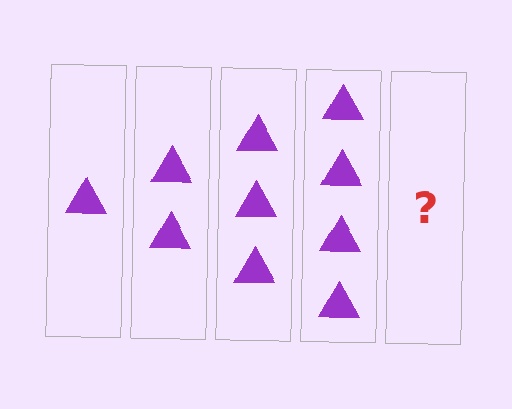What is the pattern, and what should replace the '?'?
The pattern is that each step adds one more triangle. The '?' should be 5 triangles.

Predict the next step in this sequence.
The next step is 5 triangles.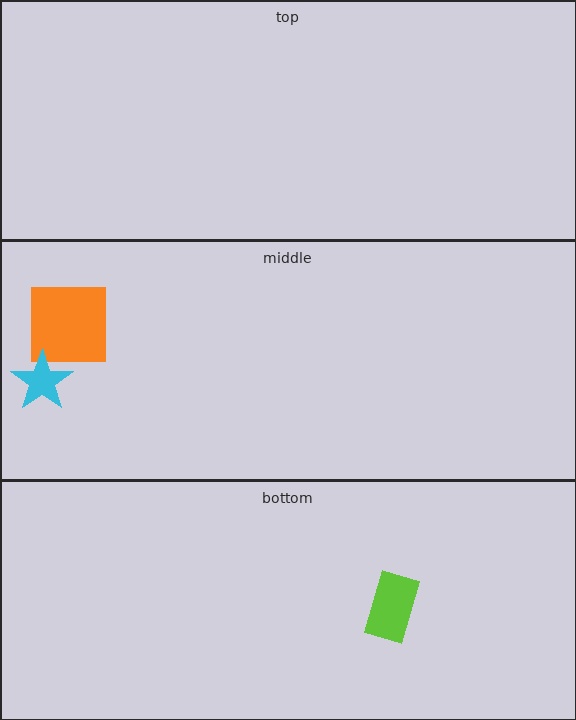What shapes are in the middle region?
The orange square, the cyan star.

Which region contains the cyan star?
The middle region.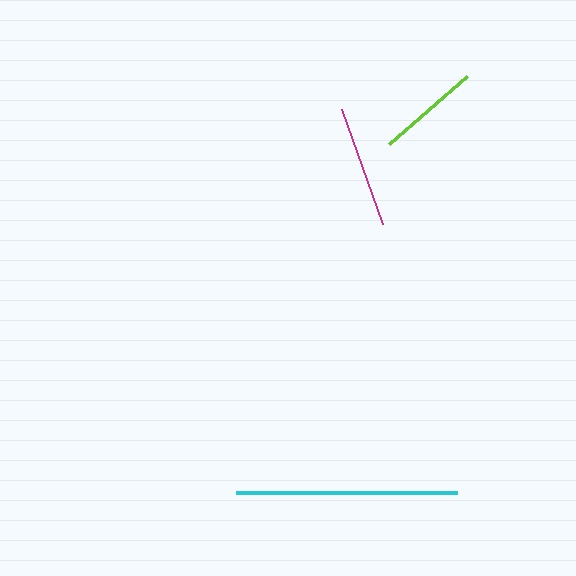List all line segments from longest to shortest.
From longest to shortest: cyan, magenta, lime.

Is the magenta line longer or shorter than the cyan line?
The cyan line is longer than the magenta line.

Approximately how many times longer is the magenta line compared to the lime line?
The magenta line is approximately 1.2 times the length of the lime line.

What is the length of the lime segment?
The lime segment is approximately 104 pixels long.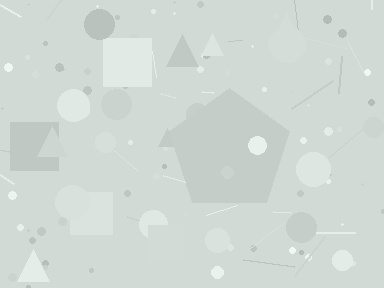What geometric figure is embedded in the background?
A pentagon is embedded in the background.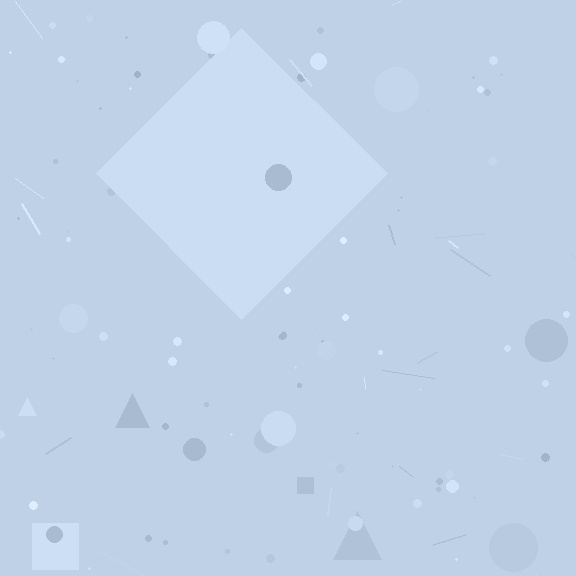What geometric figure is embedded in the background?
A diamond is embedded in the background.